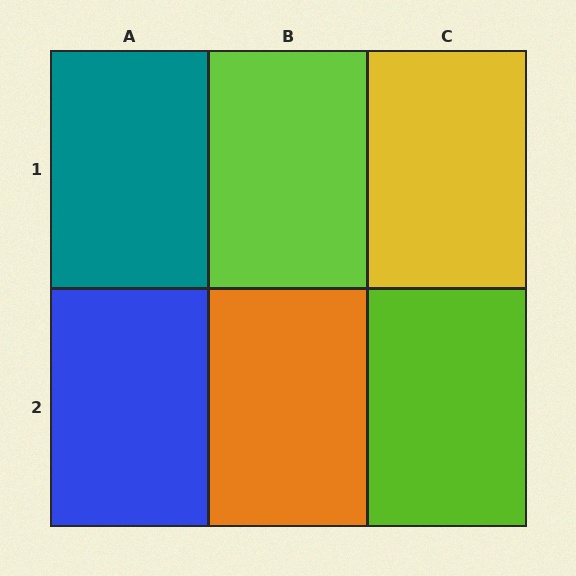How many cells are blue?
1 cell is blue.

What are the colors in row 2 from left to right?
Blue, orange, lime.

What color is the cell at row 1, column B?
Lime.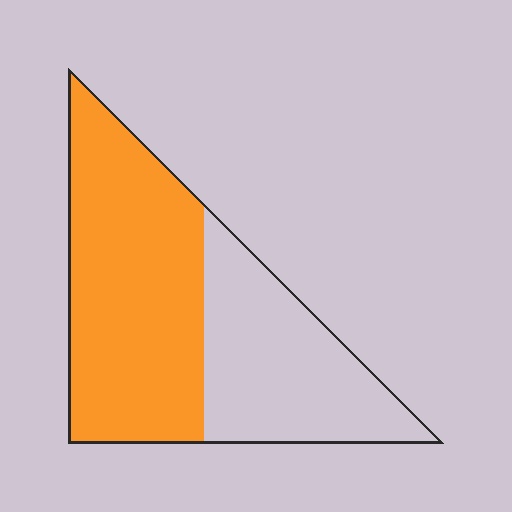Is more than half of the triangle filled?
Yes.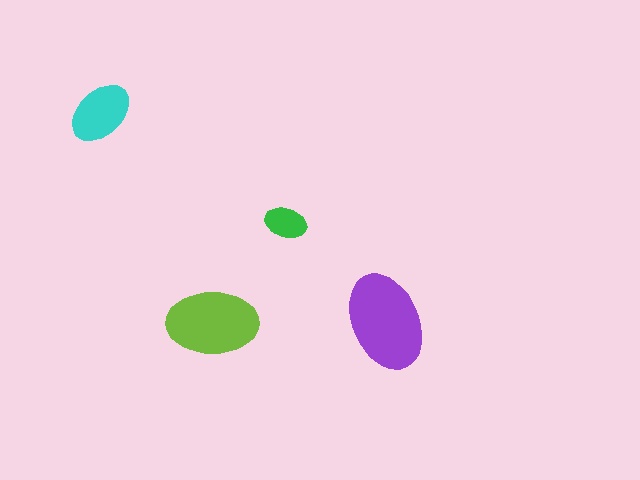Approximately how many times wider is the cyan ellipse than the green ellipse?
About 1.5 times wider.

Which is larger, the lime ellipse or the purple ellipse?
The purple one.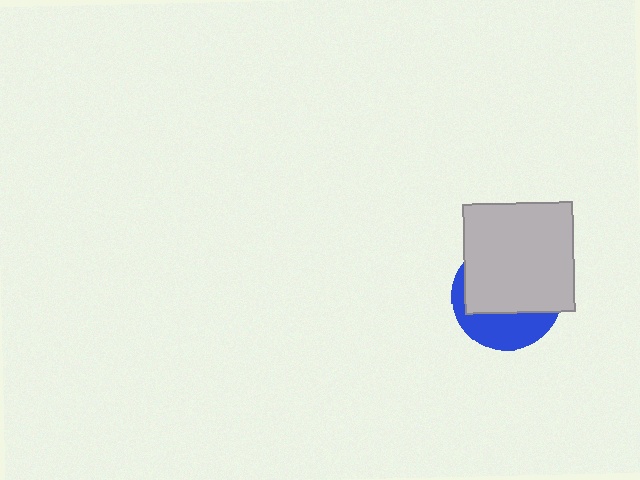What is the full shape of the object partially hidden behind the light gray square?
The partially hidden object is a blue circle.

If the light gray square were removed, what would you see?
You would see the complete blue circle.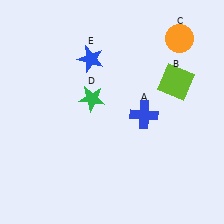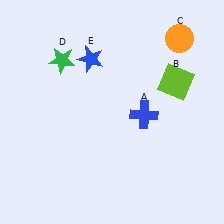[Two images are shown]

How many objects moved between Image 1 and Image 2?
1 object moved between the two images.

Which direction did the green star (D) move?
The green star (D) moved up.